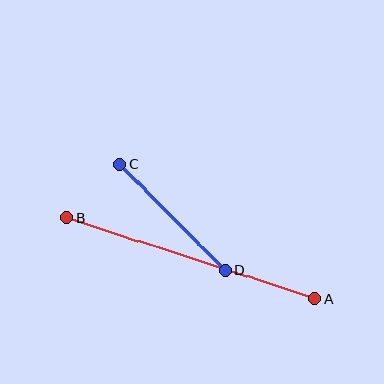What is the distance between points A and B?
The distance is approximately 261 pixels.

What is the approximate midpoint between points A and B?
The midpoint is at approximately (191, 258) pixels.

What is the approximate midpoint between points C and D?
The midpoint is at approximately (172, 217) pixels.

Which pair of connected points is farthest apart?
Points A and B are farthest apart.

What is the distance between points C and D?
The distance is approximately 149 pixels.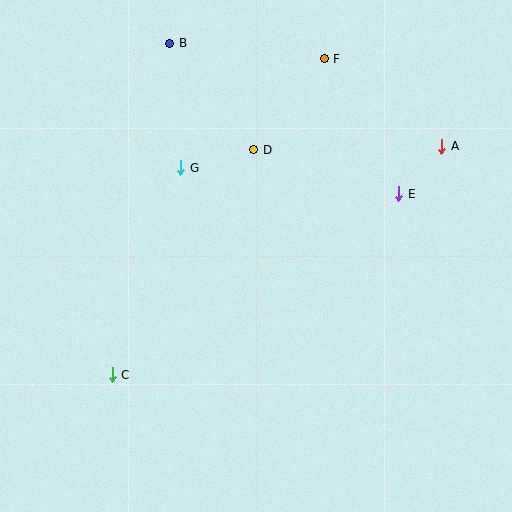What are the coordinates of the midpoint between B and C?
The midpoint between B and C is at (141, 209).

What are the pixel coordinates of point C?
Point C is at (112, 375).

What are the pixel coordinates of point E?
Point E is at (399, 194).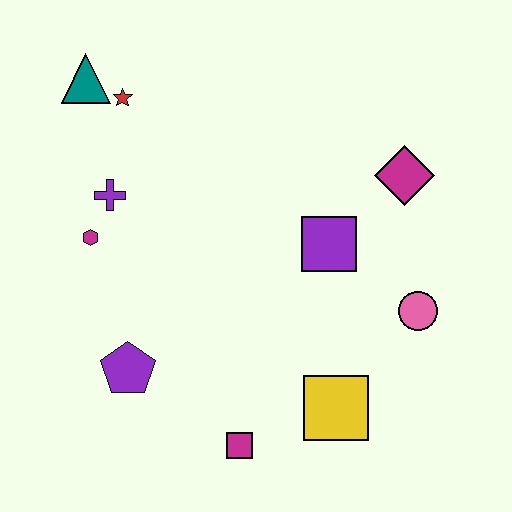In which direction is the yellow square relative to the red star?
The yellow square is below the red star.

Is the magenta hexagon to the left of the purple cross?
Yes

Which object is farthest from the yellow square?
The teal triangle is farthest from the yellow square.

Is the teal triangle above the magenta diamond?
Yes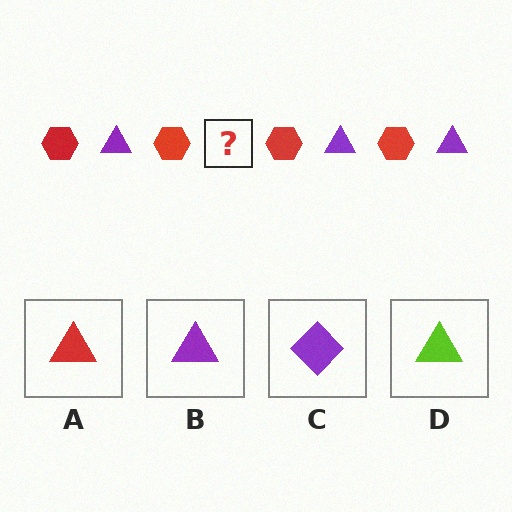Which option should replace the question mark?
Option B.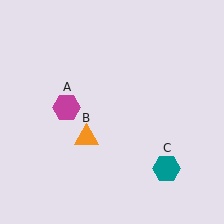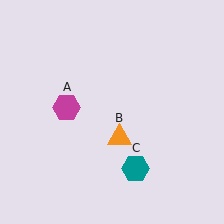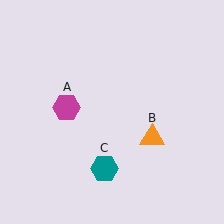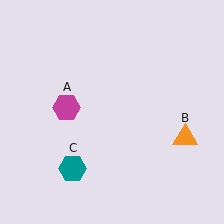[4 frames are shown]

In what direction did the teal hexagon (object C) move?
The teal hexagon (object C) moved left.